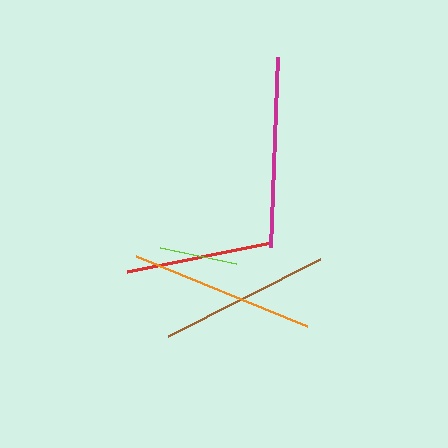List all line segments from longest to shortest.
From longest to shortest: magenta, orange, brown, red, lime.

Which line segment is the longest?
The magenta line is the longest at approximately 190 pixels.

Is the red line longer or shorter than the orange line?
The orange line is longer than the red line.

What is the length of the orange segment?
The orange segment is approximately 185 pixels long.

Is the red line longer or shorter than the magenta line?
The magenta line is longer than the red line.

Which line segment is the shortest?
The lime line is the shortest at approximately 78 pixels.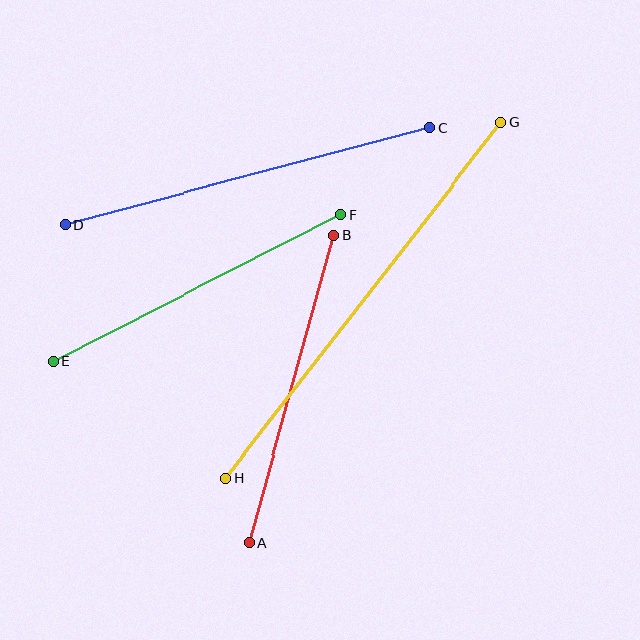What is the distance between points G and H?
The distance is approximately 451 pixels.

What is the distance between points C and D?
The distance is approximately 378 pixels.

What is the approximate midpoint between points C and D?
The midpoint is at approximately (248, 176) pixels.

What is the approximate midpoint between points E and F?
The midpoint is at approximately (197, 288) pixels.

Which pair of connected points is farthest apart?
Points G and H are farthest apart.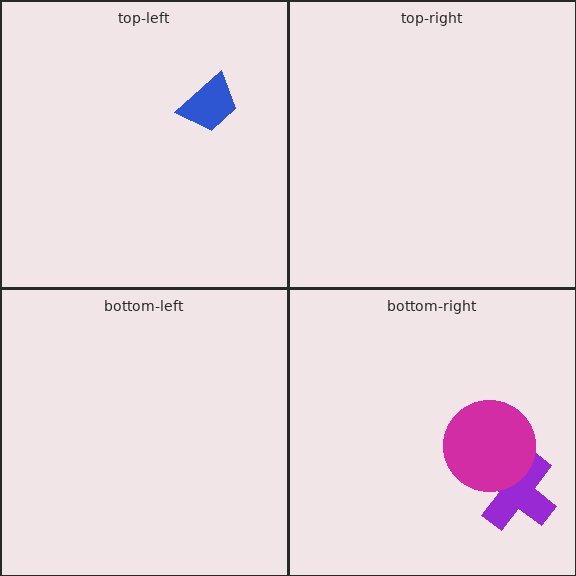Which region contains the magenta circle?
The bottom-right region.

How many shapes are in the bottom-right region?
2.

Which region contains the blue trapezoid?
The top-left region.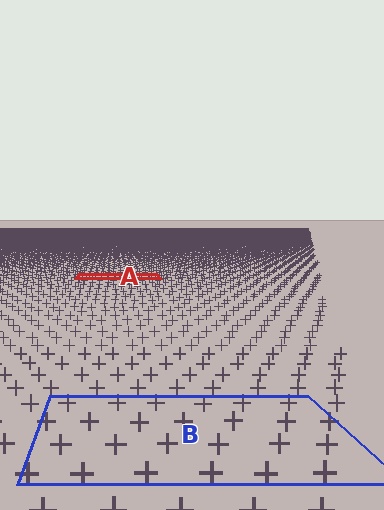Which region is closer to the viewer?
Region B is closer. The texture elements there are larger and more spread out.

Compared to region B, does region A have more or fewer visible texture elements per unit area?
Region A has more texture elements per unit area — they are packed more densely because it is farther away.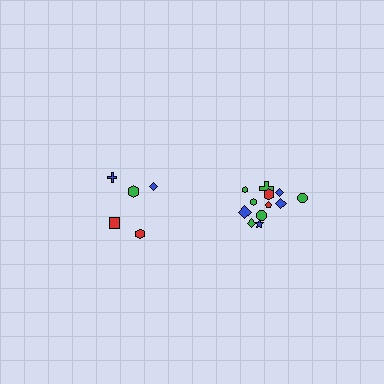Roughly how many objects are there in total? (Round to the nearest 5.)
Roughly 15 objects in total.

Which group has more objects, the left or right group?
The right group.